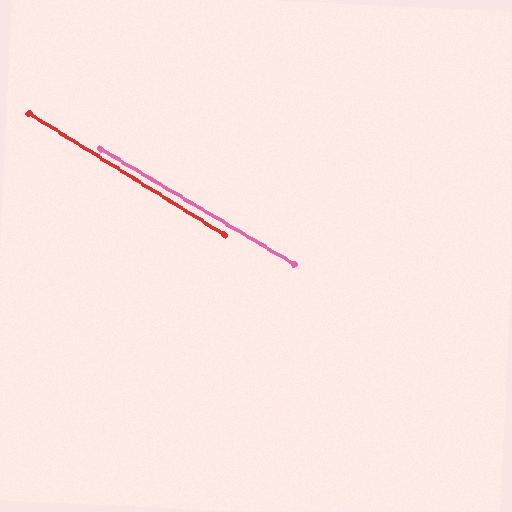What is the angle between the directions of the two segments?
Approximately 1 degree.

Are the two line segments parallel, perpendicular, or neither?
Parallel — their directions differ by only 1.1°.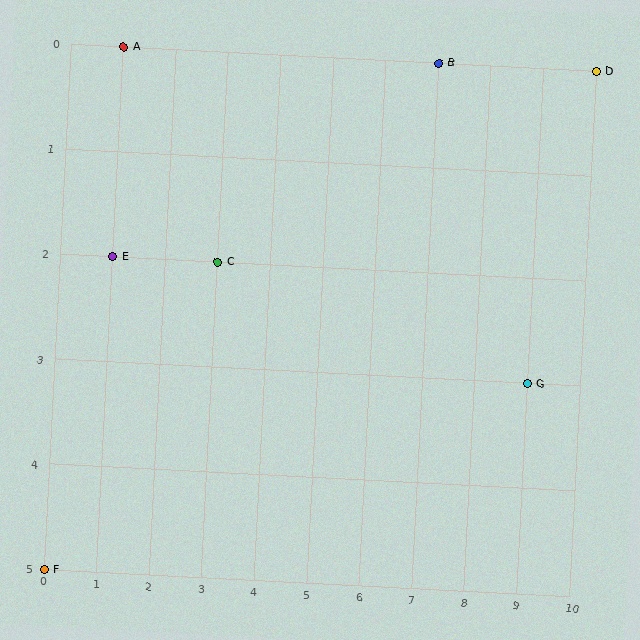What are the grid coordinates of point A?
Point A is at grid coordinates (1, 0).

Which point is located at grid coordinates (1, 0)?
Point A is at (1, 0).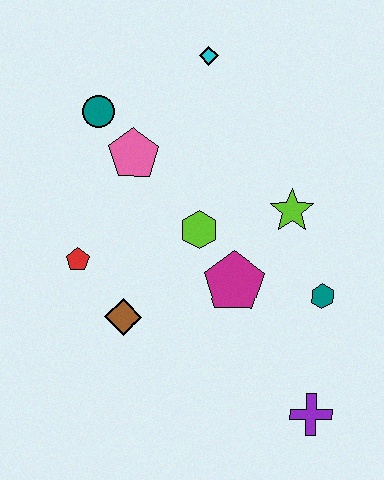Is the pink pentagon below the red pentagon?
No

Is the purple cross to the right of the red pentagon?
Yes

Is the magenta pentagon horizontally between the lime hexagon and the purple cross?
Yes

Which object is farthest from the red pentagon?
The purple cross is farthest from the red pentagon.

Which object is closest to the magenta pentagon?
The lime hexagon is closest to the magenta pentagon.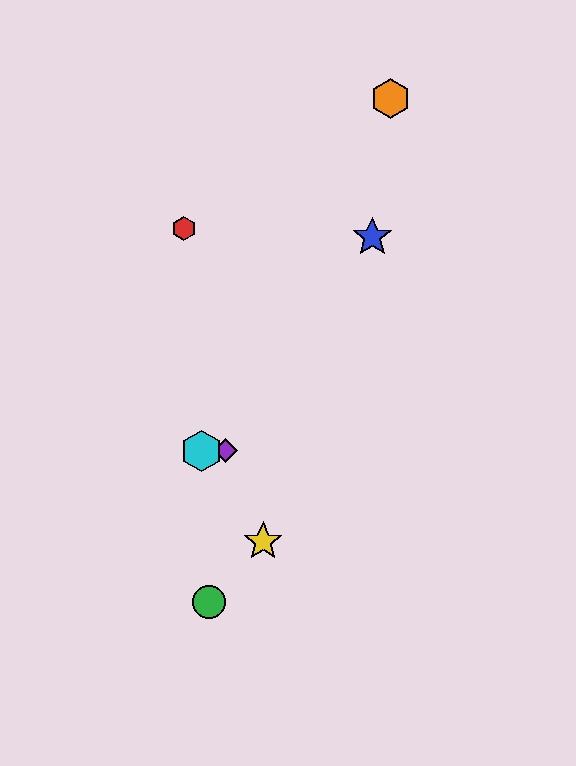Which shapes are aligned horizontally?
The purple diamond, the cyan hexagon are aligned horizontally.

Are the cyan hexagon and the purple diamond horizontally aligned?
Yes, both are at y≈451.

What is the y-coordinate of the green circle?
The green circle is at y≈602.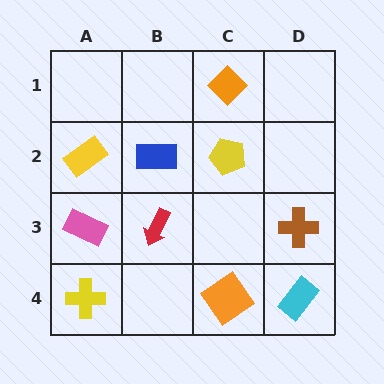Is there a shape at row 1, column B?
No, that cell is empty.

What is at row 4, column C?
An orange diamond.